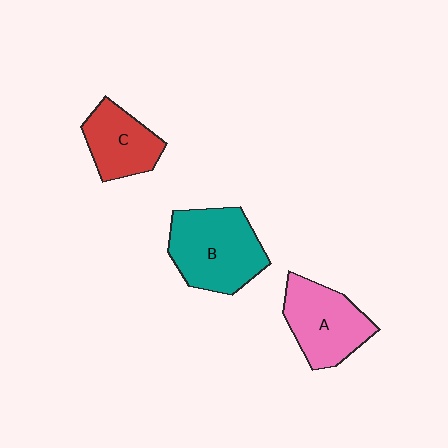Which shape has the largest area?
Shape B (teal).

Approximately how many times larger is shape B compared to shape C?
Approximately 1.5 times.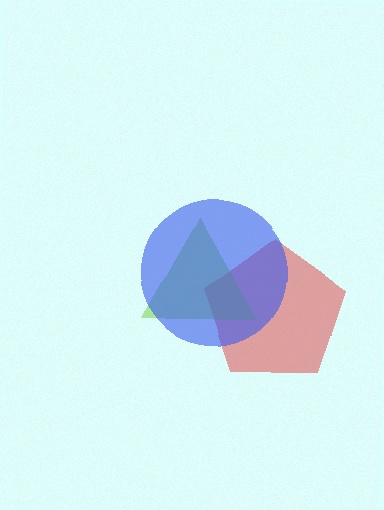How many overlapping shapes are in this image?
There are 3 overlapping shapes in the image.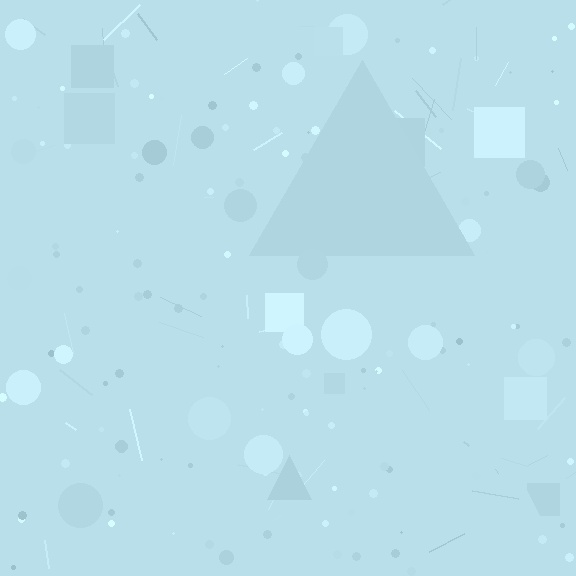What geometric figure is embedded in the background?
A triangle is embedded in the background.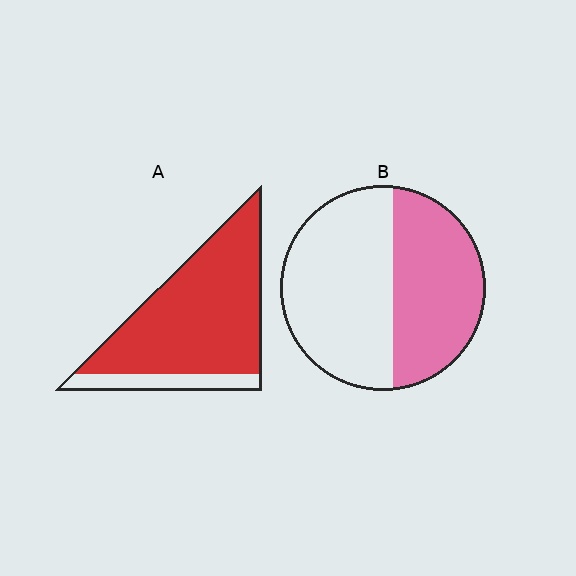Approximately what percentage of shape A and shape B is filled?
A is approximately 85% and B is approximately 45%.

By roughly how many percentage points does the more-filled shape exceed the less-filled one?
By roughly 40 percentage points (A over B).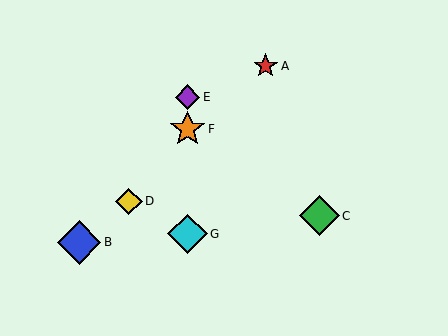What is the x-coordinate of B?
Object B is at x≈79.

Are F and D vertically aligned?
No, F is at x≈188 and D is at x≈129.